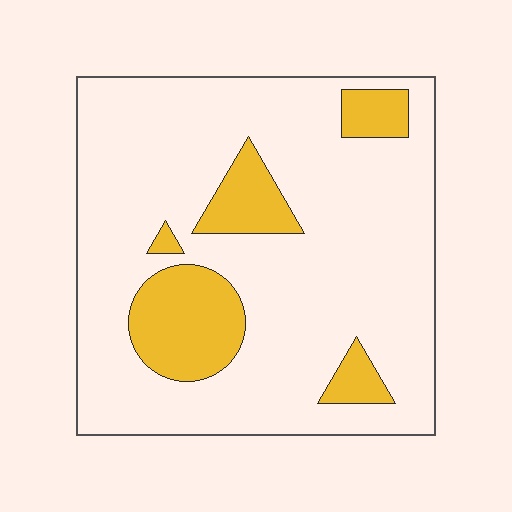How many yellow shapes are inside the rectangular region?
5.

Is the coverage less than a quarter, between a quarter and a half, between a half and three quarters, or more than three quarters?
Less than a quarter.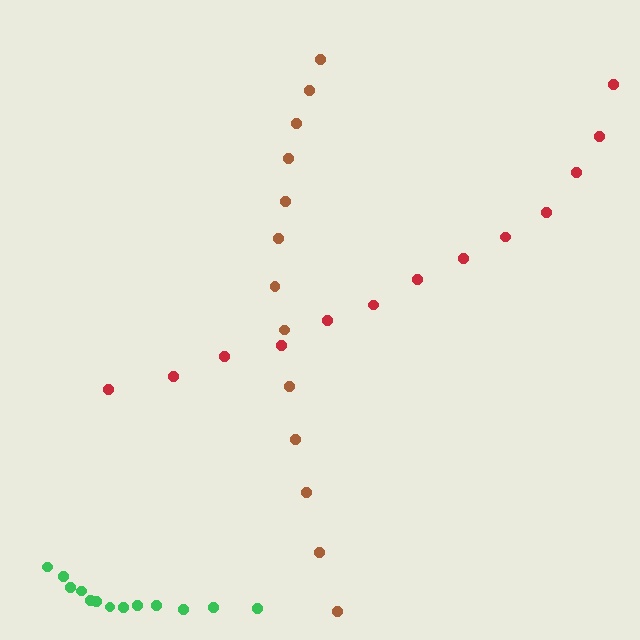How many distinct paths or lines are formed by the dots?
There are 3 distinct paths.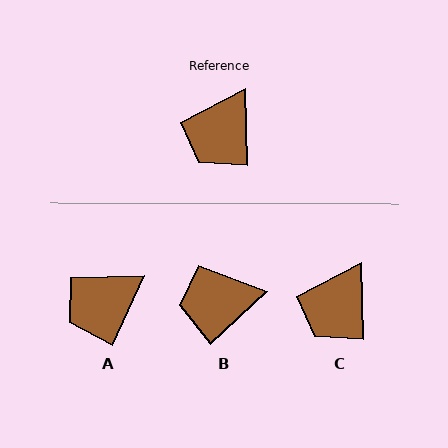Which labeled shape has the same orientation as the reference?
C.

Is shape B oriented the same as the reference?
No, it is off by about 48 degrees.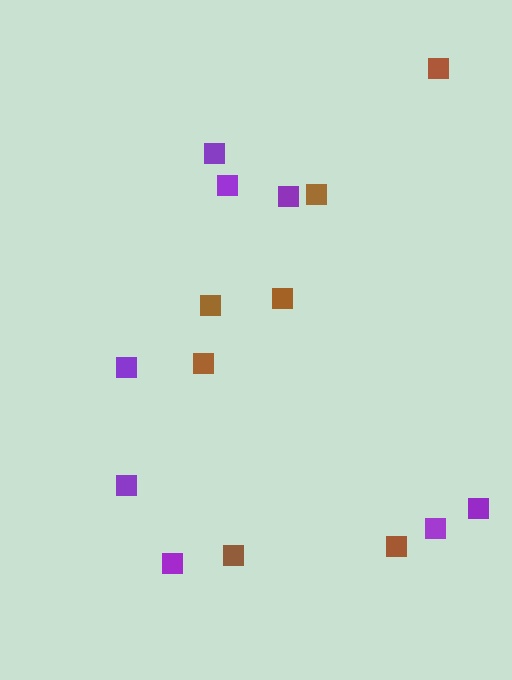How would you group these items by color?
There are 2 groups: one group of brown squares (7) and one group of purple squares (8).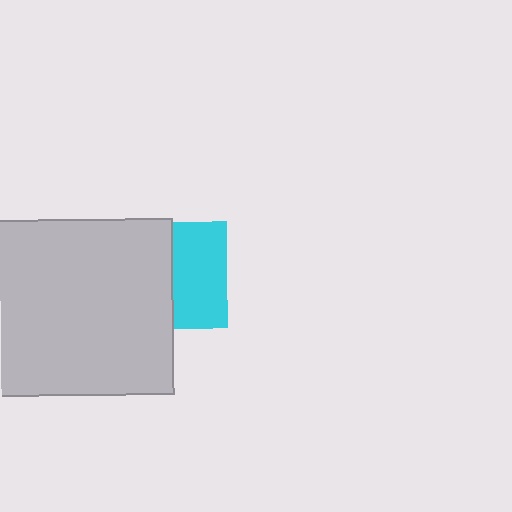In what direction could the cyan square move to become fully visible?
The cyan square could move right. That would shift it out from behind the light gray square entirely.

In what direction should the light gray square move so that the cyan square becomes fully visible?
The light gray square should move left. That is the shortest direction to clear the overlap and leave the cyan square fully visible.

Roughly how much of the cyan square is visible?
About half of it is visible (roughly 50%).